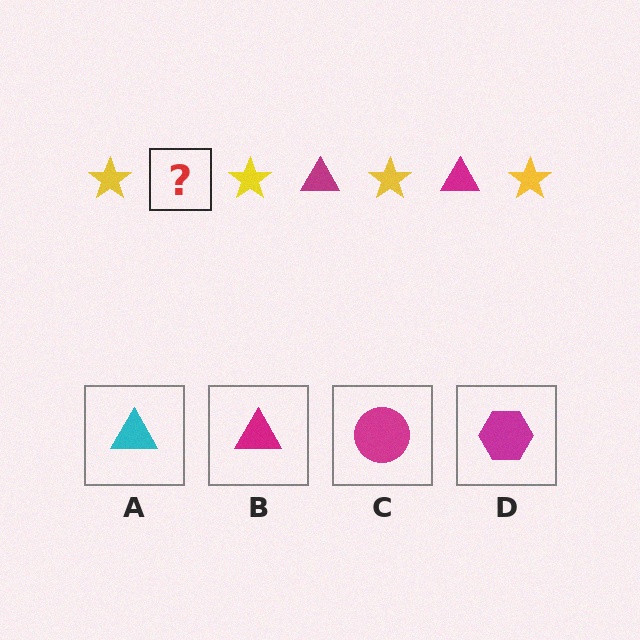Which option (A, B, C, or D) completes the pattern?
B.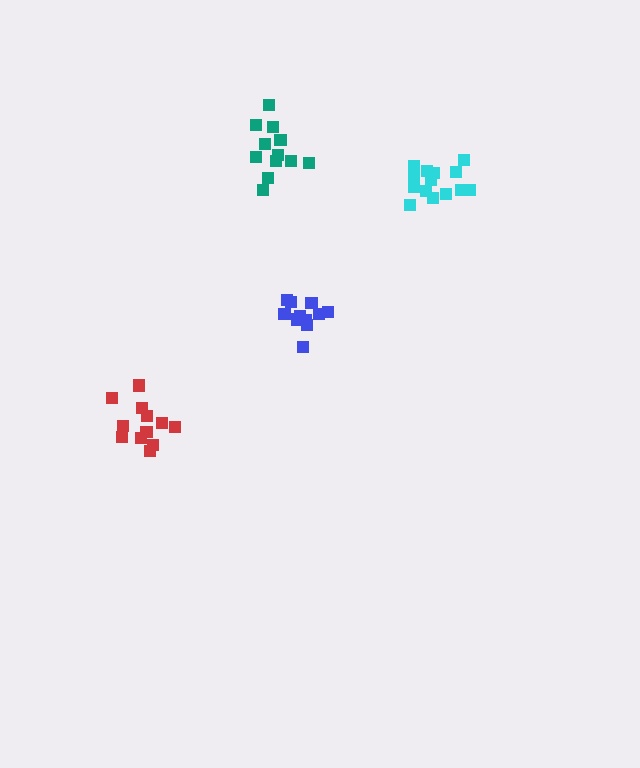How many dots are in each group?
Group 1: 11 dots, Group 2: 12 dots, Group 3: 14 dots, Group 4: 12 dots (49 total).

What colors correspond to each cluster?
The clusters are colored: blue, red, cyan, teal.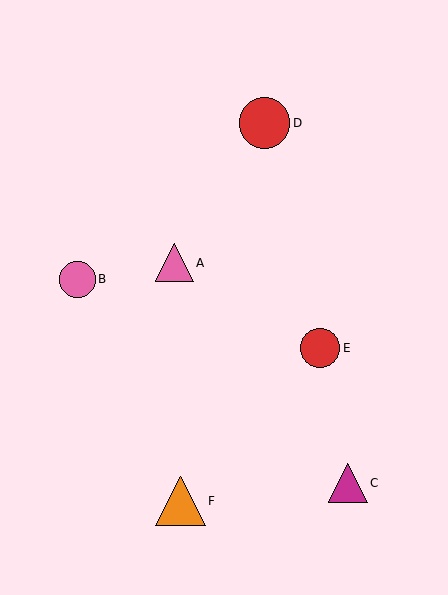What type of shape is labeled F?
Shape F is an orange triangle.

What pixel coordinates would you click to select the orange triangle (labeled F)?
Click at (181, 501) to select the orange triangle F.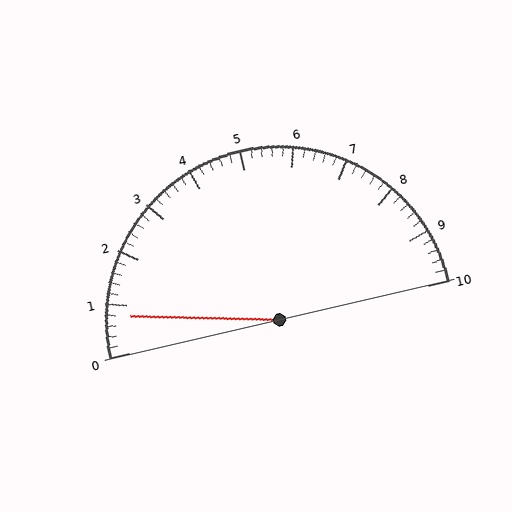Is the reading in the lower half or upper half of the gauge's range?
The reading is in the lower half of the range (0 to 10).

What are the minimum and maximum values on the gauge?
The gauge ranges from 0 to 10.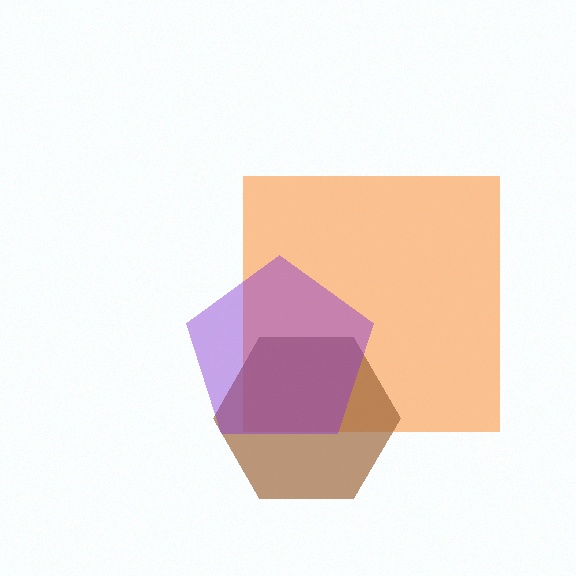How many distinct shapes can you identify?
There are 3 distinct shapes: an orange square, a brown hexagon, a purple pentagon.